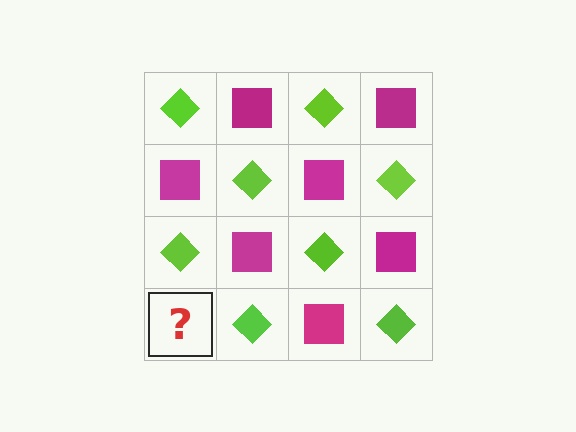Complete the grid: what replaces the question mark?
The question mark should be replaced with a magenta square.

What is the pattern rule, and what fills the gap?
The rule is that it alternates lime diamond and magenta square in a checkerboard pattern. The gap should be filled with a magenta square.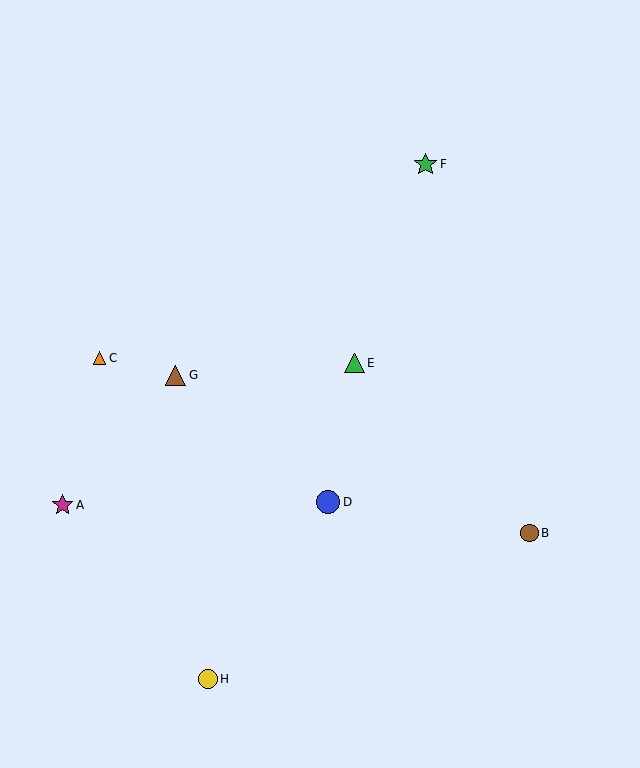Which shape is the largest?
The blue circle (labeled D) is the largest.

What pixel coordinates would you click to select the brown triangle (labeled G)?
Click at (176, 375) to select the brown triangle G.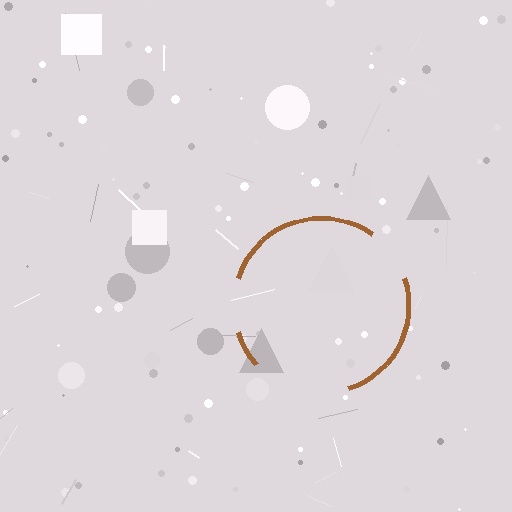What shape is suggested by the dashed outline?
The dashed outline suggests a circle.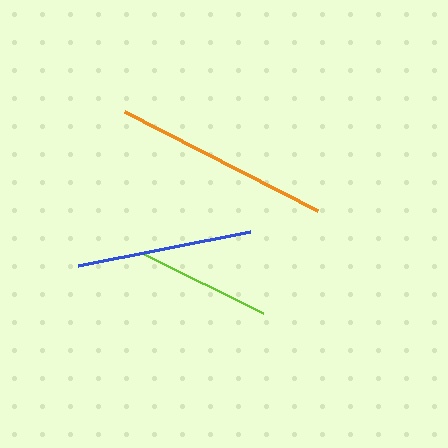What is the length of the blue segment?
The blue segment is approximately 175 pixels long.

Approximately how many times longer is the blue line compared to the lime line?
The blue line is approximately 1.3 times the length of the lime line.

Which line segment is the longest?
The orange line is the longest at approximately 217 pixels.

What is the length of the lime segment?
The lime segment is approximately 133 pixels long.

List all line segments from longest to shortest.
From longest to shortest: orange, blue, lime.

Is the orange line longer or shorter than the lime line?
The orange line is longer than the lime line.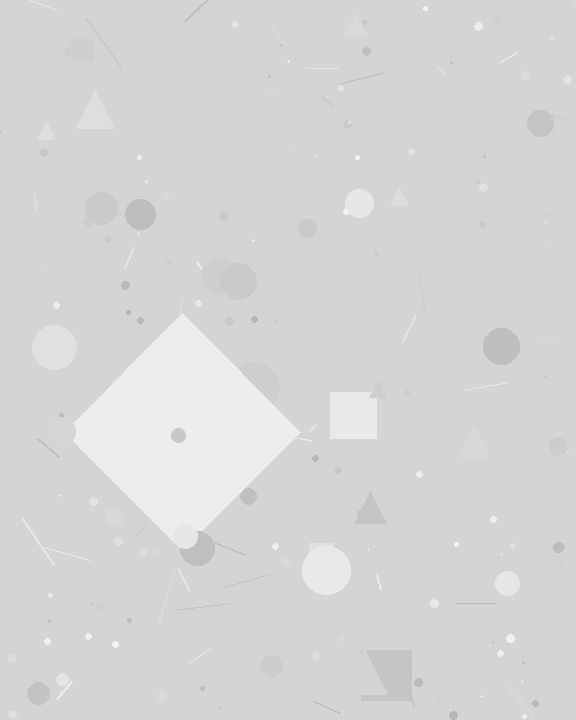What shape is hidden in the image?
A diamond is hidden in the image.